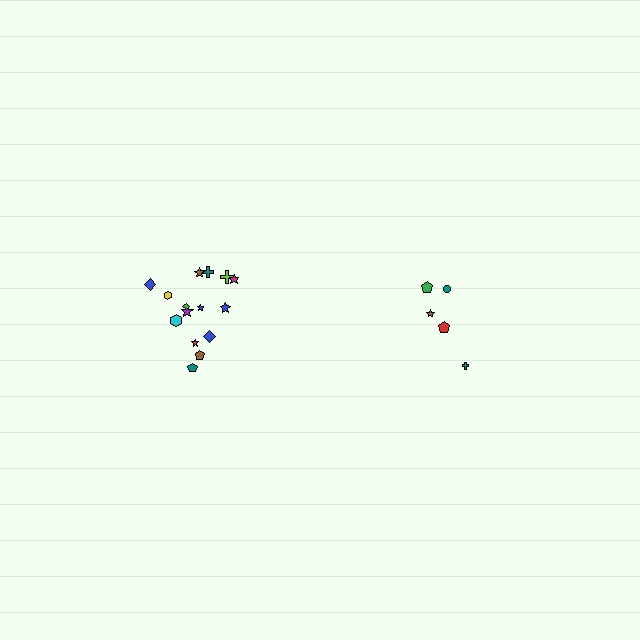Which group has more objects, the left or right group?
The left group.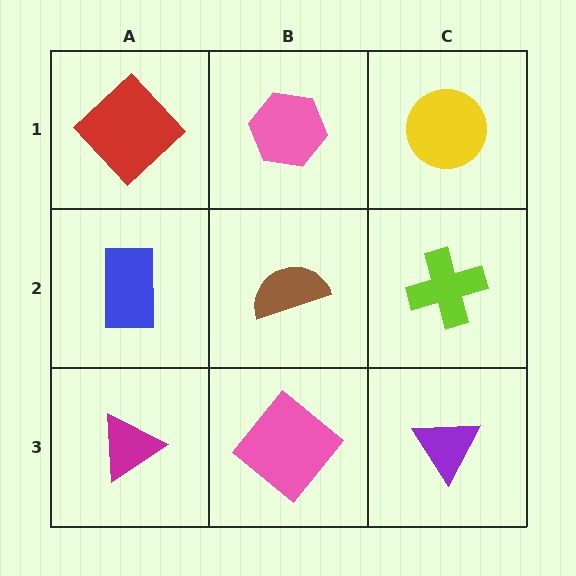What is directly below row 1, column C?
A lime cross.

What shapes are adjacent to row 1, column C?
A lime cross (row 2, column C), a pink hexagon (row 1, column B).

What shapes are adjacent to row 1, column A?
A blue rectangle (row 2, column A), a pink hexagon (row 1, column B).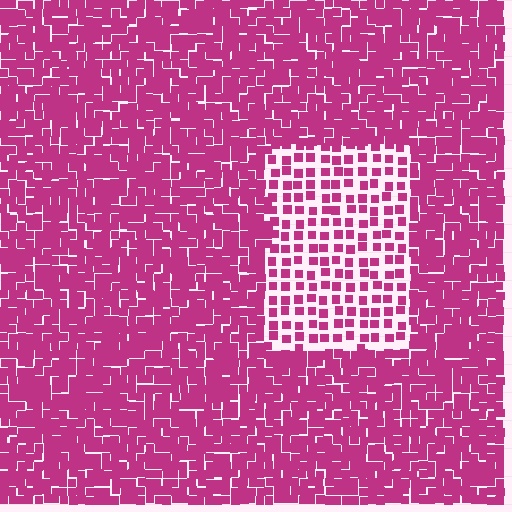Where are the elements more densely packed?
The elements are more densely packed outside the rectangle boundary.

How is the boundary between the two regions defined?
The boundary is defined by a change in element density (approximately 2.2x ratio). All elements are the same color, size, and shape.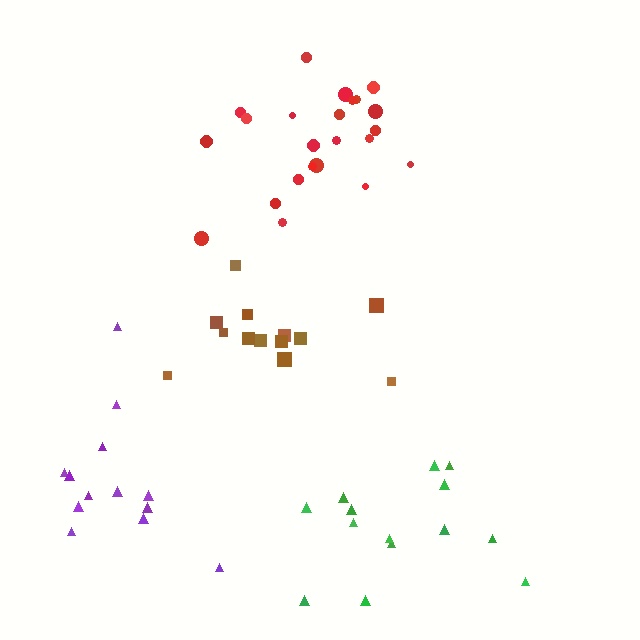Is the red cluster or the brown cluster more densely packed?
Red.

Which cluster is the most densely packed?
Red.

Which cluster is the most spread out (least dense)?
Green.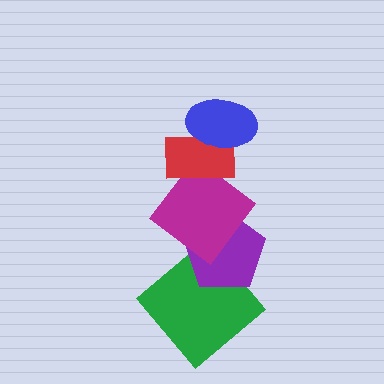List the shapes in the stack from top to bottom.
From top to bottom: the blue ellipse, the red rectangle, the magenta diamond, the purple pentagon, the green diamond.